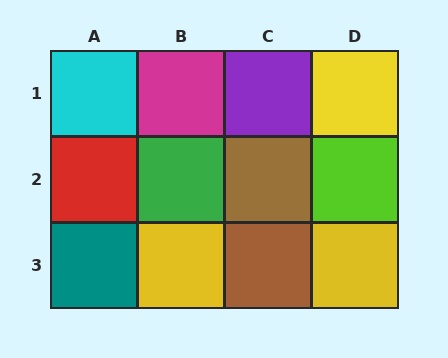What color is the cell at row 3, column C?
Brown.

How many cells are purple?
1 cell is purple.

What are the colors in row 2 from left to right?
Red, green, brown, lime.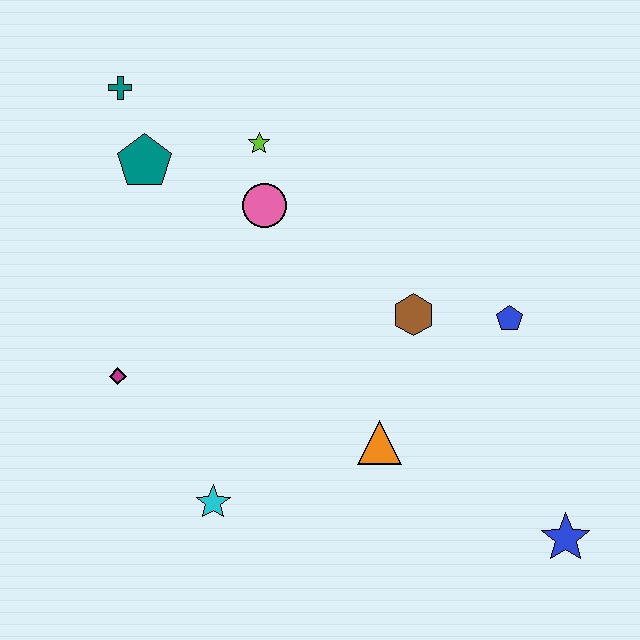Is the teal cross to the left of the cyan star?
Yes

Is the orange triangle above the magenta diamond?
No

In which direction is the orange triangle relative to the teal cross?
The orange triangle is below the teal cross.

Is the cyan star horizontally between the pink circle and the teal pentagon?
Yes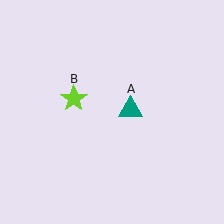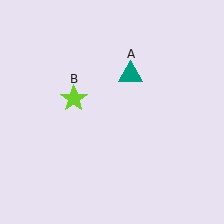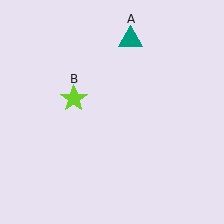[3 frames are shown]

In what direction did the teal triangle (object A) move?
The teal triangle (object A) moved up.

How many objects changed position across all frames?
1 object changed position: teal triangle (object A).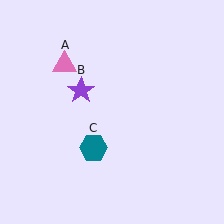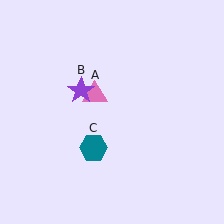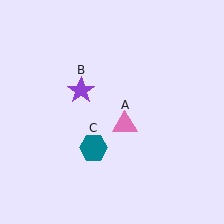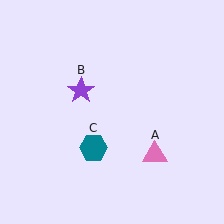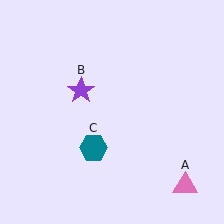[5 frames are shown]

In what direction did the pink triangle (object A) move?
The pink triangle (object A) moved down and to the right.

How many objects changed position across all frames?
1 object changed position: pink triangle (object A).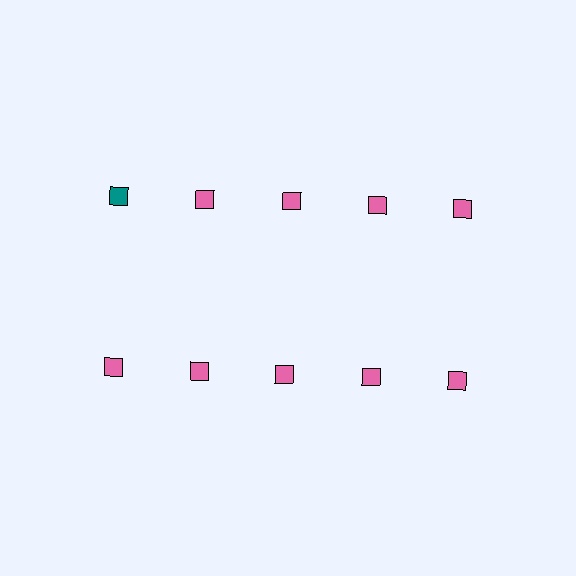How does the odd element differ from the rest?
It has a different color: teal instead of pink.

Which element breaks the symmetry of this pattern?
The teal square in the top row, leftmost column breaks the symmetry. All other shapes are pink squares.